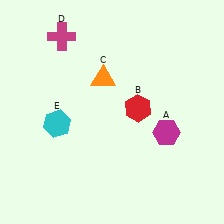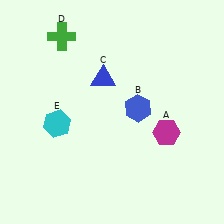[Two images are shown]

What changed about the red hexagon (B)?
In Image 1, B is red. In Image 2, it changed to blue.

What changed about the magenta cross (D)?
In Image 1, D is magenta. In Image 2, it changed to green.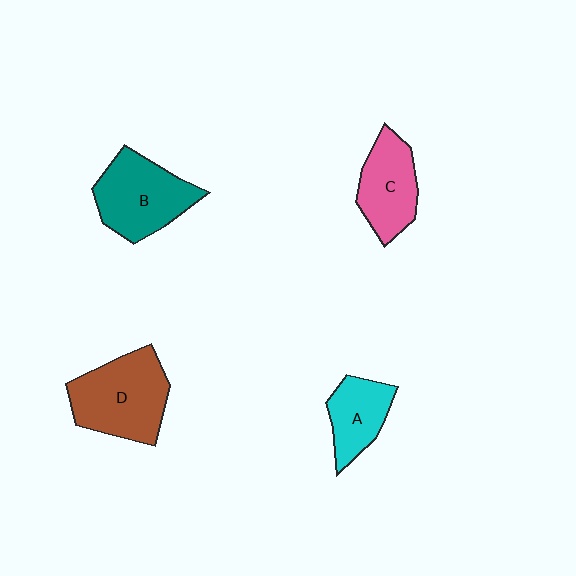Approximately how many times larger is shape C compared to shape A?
Approximately 1.2 times.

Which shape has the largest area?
Shape D (brown).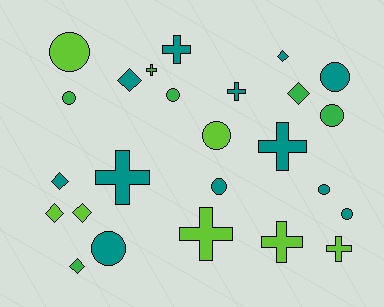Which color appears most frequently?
Teal, with 12 objects.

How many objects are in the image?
There are 25 objects.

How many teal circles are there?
There are 5 teal circles.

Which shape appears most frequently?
Circle, with 10 objects.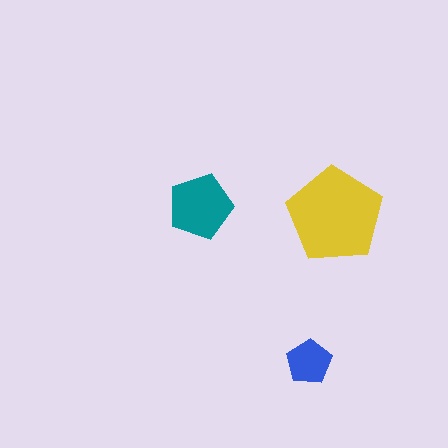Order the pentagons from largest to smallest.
the yellow one, the teal one, the blue one.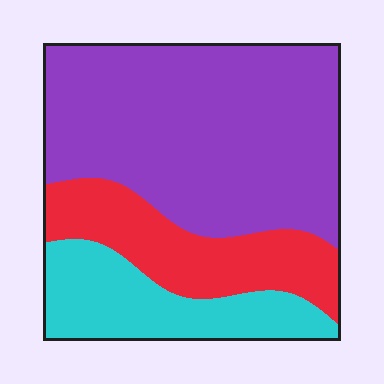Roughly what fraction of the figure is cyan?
Cyan covers roughly 20% of the figure.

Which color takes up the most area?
Purple, at roughly 60%.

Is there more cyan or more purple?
Purple.